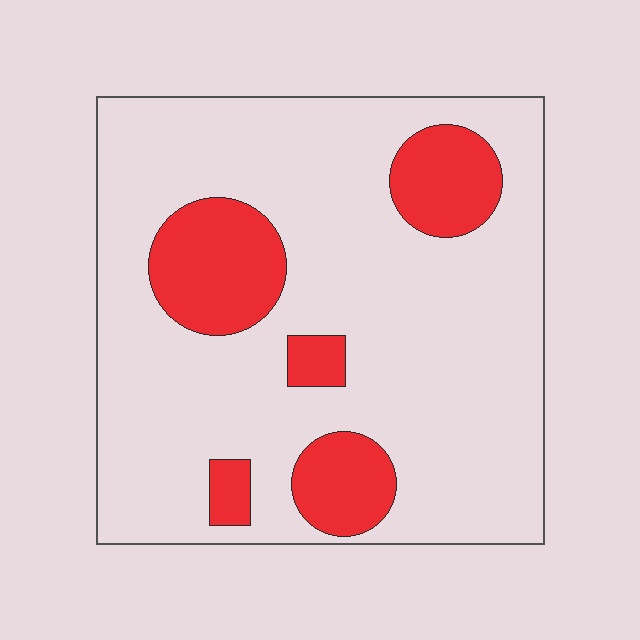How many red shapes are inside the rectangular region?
5.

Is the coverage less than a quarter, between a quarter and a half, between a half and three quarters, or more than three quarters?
Less than a quarter.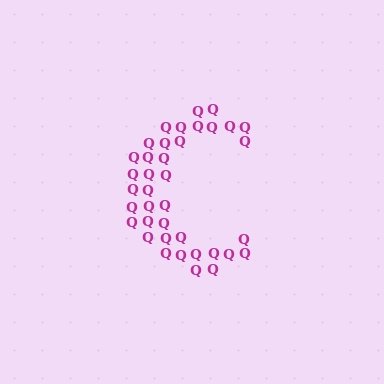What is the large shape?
The large shape is the letter C.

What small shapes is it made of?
It is made of small letter Q's.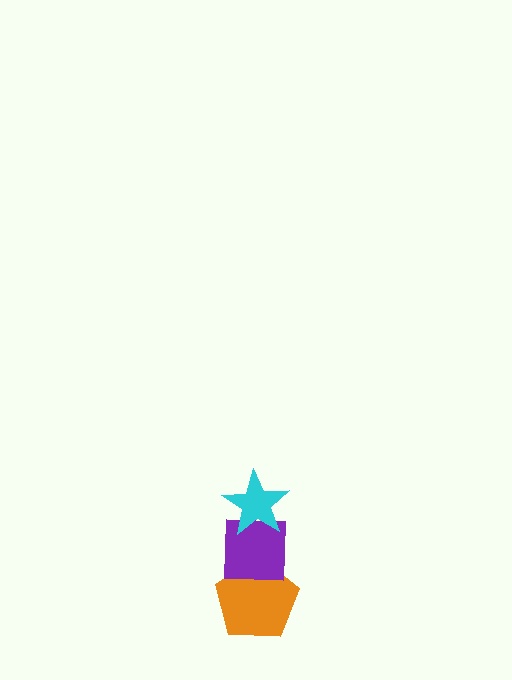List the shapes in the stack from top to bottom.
From top to bottom: the cyan star, the purple square, the orange pentagon.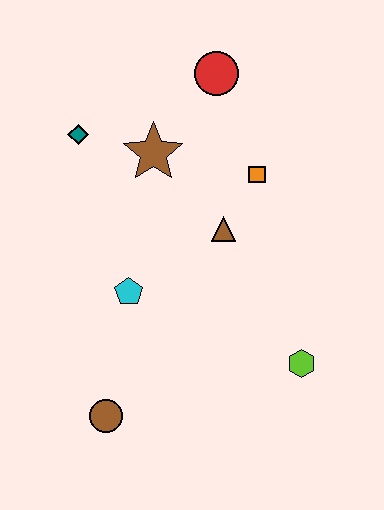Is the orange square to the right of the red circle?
Yes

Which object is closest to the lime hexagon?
The brown triangle is closest to the lime hexagon.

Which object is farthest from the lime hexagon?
The teal diamond is farthest from the lime hexagon.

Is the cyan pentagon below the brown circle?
No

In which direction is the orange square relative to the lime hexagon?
The orange square is above the lime hexagon.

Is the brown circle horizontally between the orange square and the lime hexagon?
No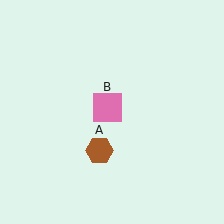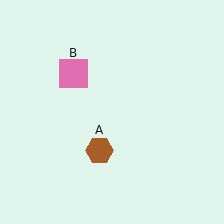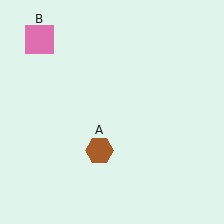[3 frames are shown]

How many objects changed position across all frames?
1 object changed position: pink square (object B).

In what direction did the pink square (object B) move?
The pink square (object B) moved up and to the left.